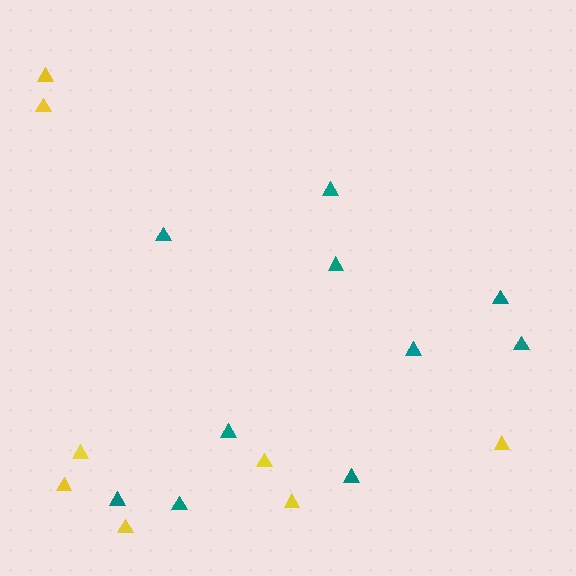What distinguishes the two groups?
There are 2 groups: one group of yellow triangles (8) and one group of teal triangles (10).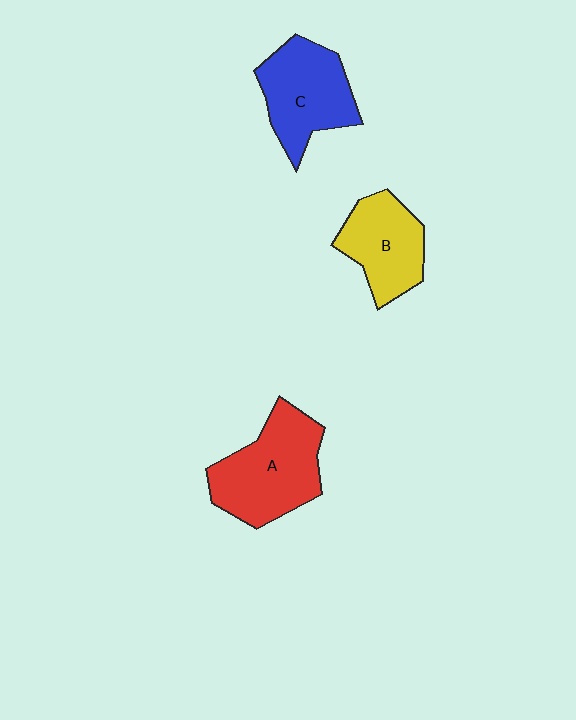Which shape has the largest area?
Shape A (red).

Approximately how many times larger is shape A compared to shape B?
Approximately 1.4 times.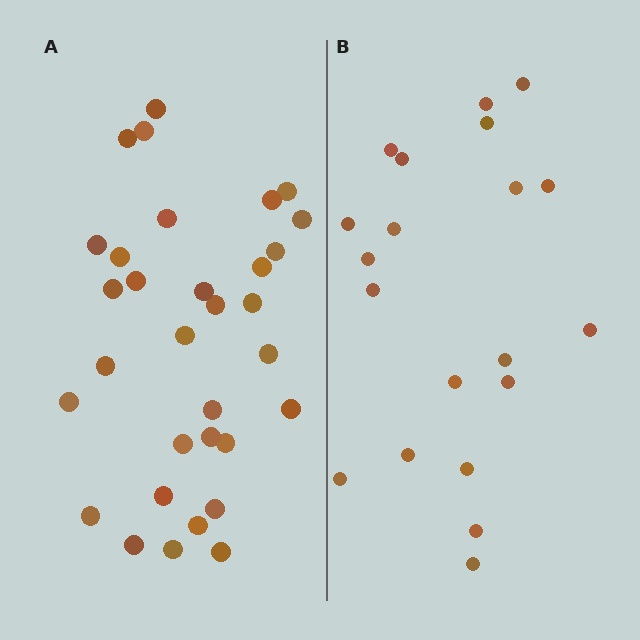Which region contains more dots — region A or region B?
Region A (the left region) has more dots.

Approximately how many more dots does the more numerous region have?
Region A has roughly 12 or so more dots than region B.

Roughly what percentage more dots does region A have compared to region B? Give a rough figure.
About 60% more.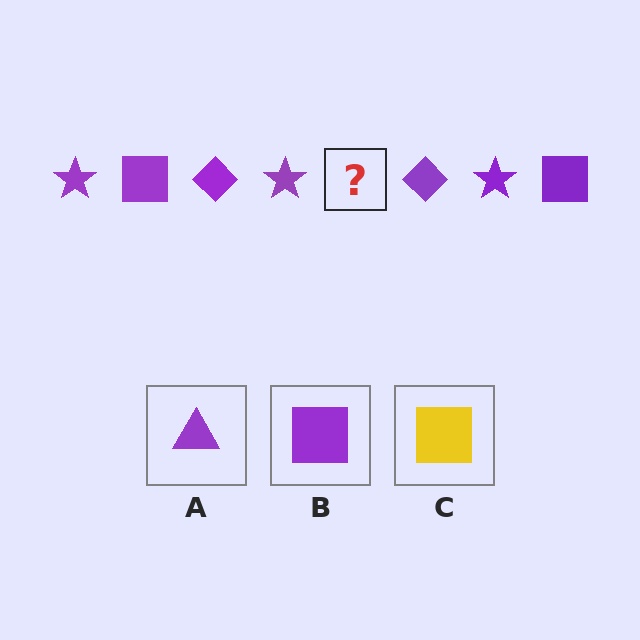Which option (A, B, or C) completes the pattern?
B.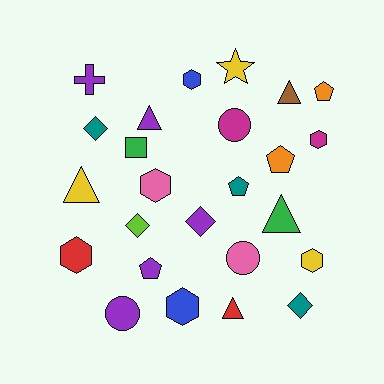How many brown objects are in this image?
There is 1 brown object.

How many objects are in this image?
There are 25 objects.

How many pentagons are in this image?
There are 4 pentagons.